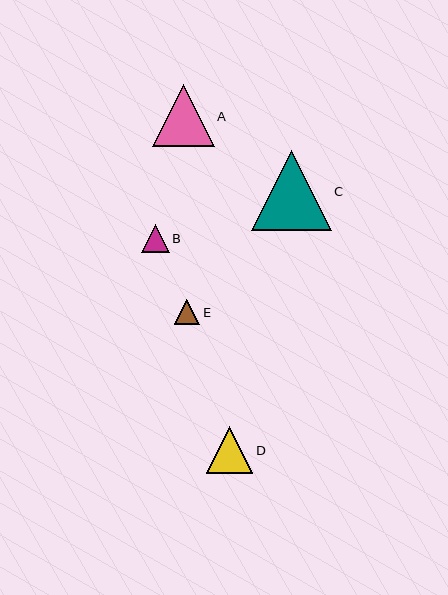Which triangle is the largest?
Triangle C is the largest with a size of approximately 80 pixels.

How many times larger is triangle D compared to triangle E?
Triangle D is approximately 1.8 times the size of triangle E.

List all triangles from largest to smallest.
From largest to smallest: C, A, D, B, E.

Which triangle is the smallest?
Triangle E is the smallest with a size of approximately 25 pixels.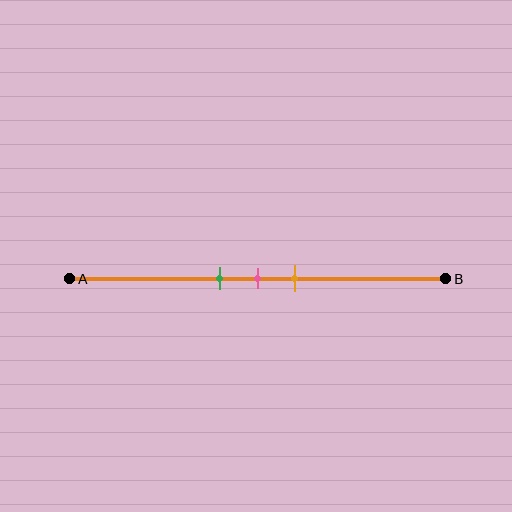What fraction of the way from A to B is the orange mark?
The orange mark is approximately 60% (0.6) of the way from A to B.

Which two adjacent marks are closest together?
The green and pink marks are the closest adjacent pair.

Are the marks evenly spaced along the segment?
Yes, the marks are approximately evenly spaced.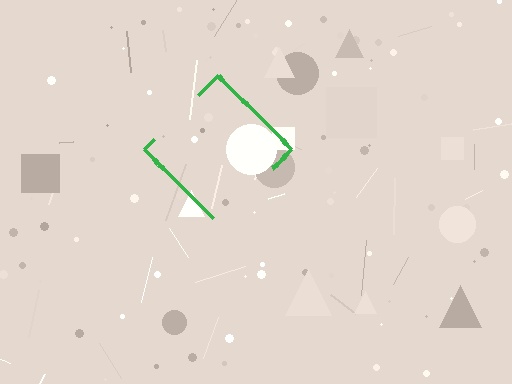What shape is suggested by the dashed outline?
The dashed outline suggests a diamond.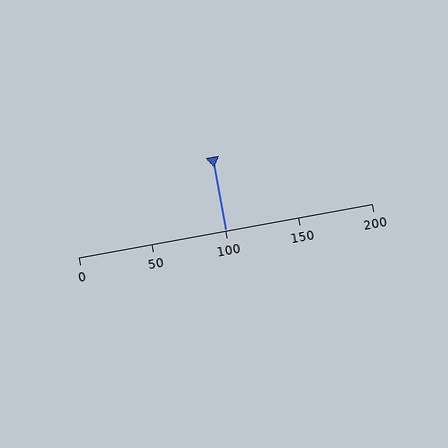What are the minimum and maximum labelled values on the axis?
The axis runs from 0 to 200.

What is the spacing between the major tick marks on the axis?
The major ticks are spaced 50 apart.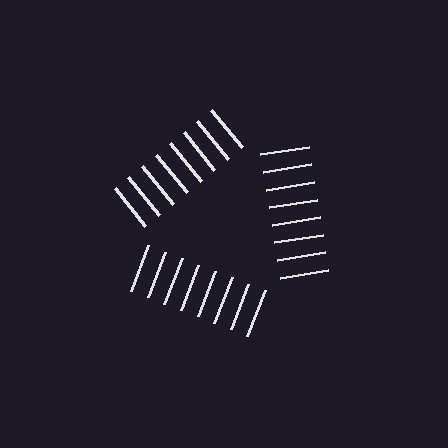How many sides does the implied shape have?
3 sides — the line-ends trace a triangle.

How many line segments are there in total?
24 — 8 along each of the 3 edges.